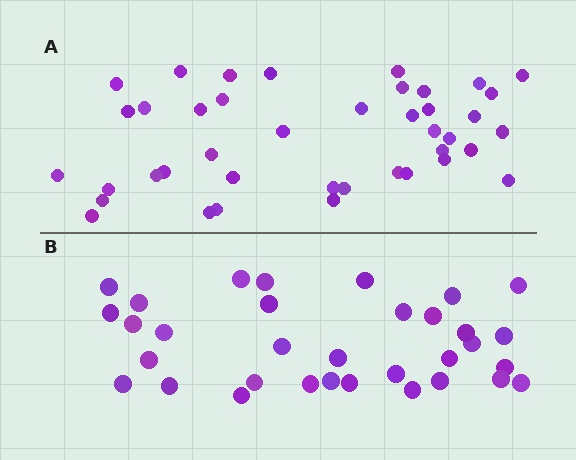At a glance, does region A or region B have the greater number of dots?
Region A (the top region) has more dots.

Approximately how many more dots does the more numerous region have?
Region A has roughly 8 or so more dots than region B.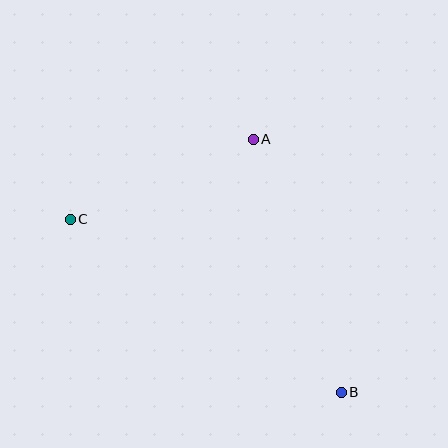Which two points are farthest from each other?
Points B and C are farthest from each other.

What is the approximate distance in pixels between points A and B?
The distance between A and B is approximately 268 pixels.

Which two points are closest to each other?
Points A and C are closest to each other.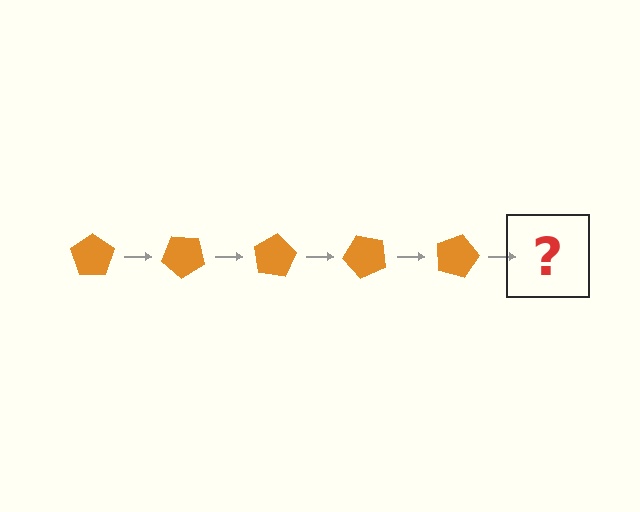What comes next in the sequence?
The next element should be an orange pentagon rotated 200 degrees.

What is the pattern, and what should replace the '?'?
The pattern is that the pentagon rotates 40 degrees each step. The '?' should be an orange pentagon rotated 200 degrees.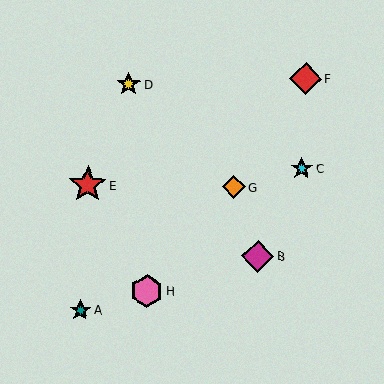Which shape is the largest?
The red star (labeled E) is the largest.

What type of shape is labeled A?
Shape A is a teal star.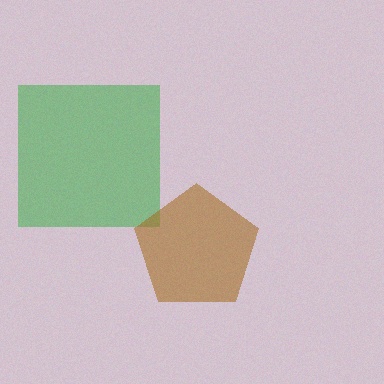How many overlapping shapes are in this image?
There are 2 overlapping shapes in the image.